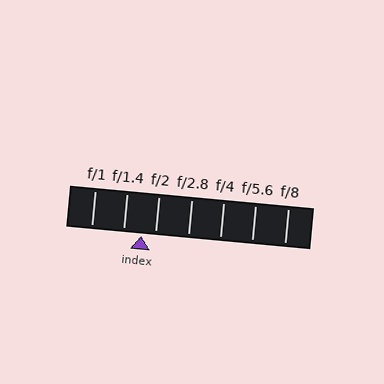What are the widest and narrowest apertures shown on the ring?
The widest aperture shown is f/1 and the narrowest is f/8.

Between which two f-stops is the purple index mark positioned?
The index mark is between f/1.4 and f/2.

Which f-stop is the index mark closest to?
The index mark is closest to f/2.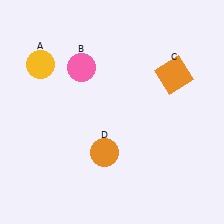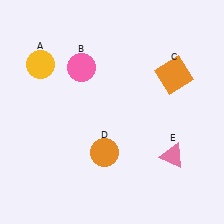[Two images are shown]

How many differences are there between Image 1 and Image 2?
There is 1 difference between the two images.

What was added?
A pink triangle (E) was added in Image 2.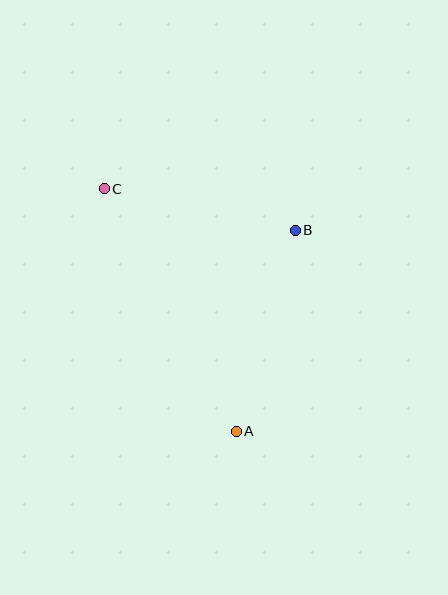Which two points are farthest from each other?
Points A and C are farthest from each other.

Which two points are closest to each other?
Points B and C are closest to each other.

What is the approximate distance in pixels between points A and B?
The distance between A and B is approximately 210 pixels.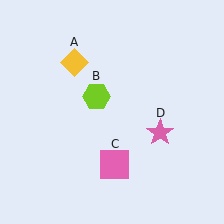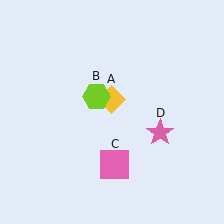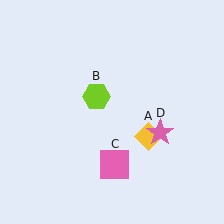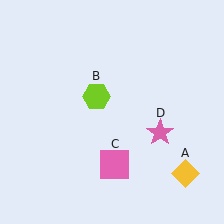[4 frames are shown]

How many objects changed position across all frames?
1 object changed position: yellow diamond (object A).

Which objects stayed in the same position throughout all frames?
Lime hexagon (object B) and pink square (object C) and pink star (object D) remained stationary.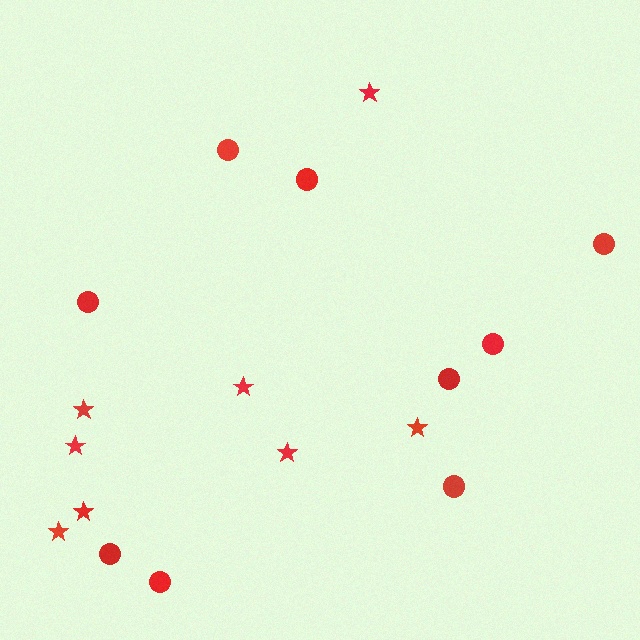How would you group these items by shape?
There are 2 groups: one group of circles (9) and one group of stars (8).